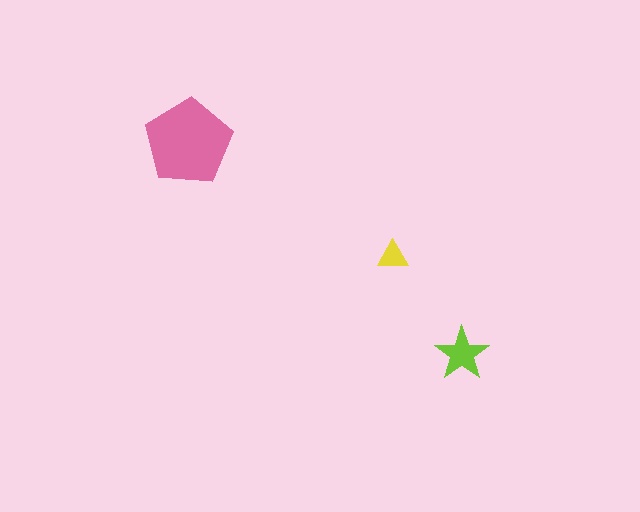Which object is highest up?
The pink pentagon is topmost.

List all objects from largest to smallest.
The pink pentagon, the lime star, the yellow triangle.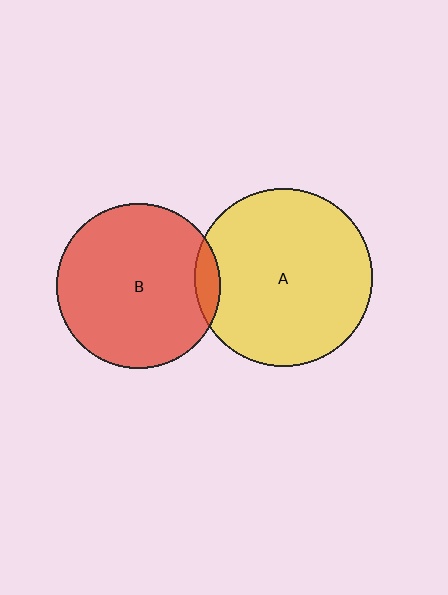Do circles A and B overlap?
Yes.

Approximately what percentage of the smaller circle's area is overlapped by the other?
Approximately 10%.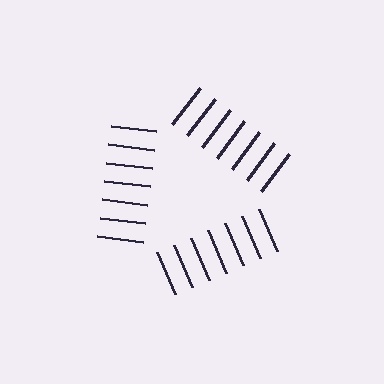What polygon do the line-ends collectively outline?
An illusory triangle — the line segments terminate on its edges but no continuous stroke is drawn.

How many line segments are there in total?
21 — 7 along each of the 3 edges.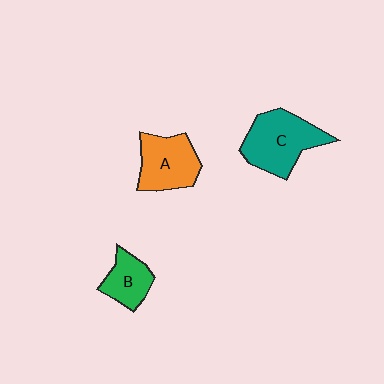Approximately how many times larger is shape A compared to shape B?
Approximately 1.5 times.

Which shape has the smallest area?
Shape B (green).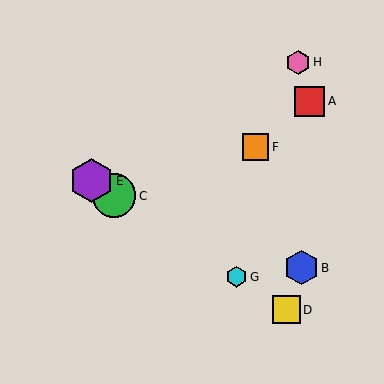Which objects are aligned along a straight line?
Objects C, D, E, G are aligned along a straight line.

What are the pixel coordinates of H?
Object H is at (298, 62).